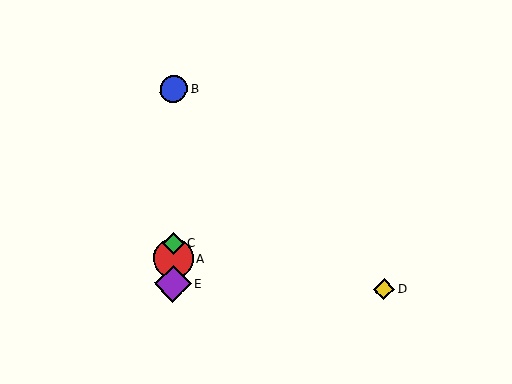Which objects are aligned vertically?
Objects A, B, C, E are aligned vertically.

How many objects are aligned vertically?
4 objects (A, B, C, E) are aligned vertically.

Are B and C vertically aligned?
Yes, both are at x≈174.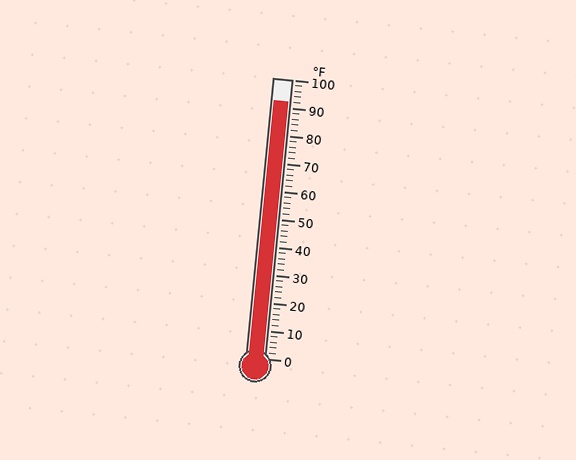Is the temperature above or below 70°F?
The temperature is above 70°F.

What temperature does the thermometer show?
The thermometer shows approximately 92°F.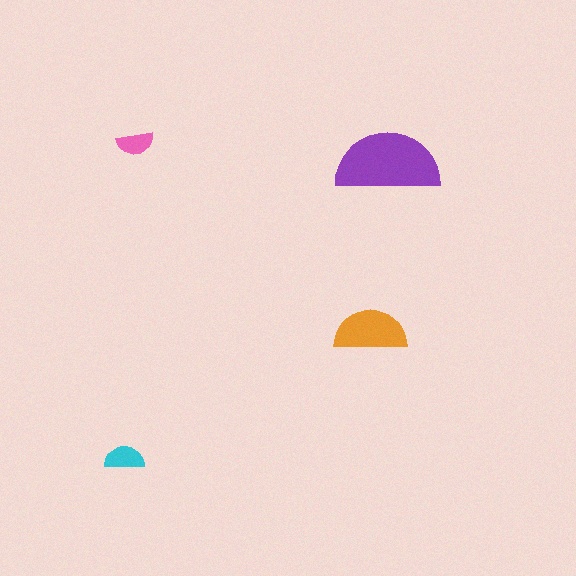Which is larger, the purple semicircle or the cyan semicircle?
The purple one.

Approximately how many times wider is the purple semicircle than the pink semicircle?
About 3 times wider.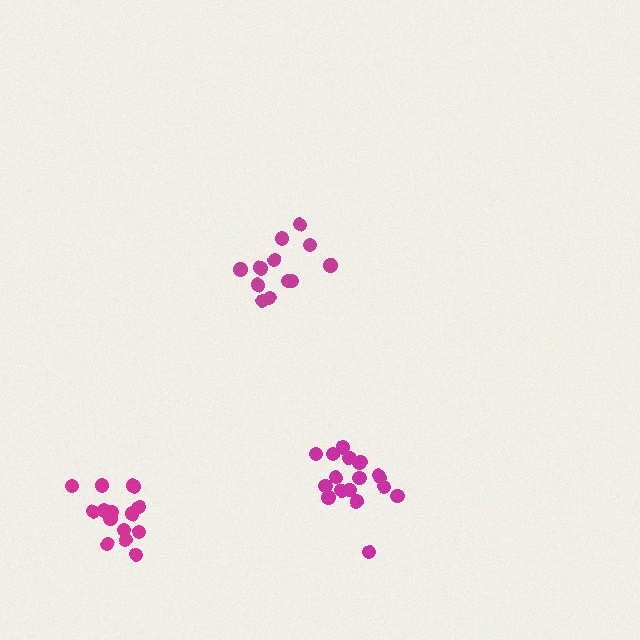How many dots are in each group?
Group 1: 15 dots, Group 2: 12 dots, Group 3: 17 dots (44 total).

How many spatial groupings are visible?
There are 3 spatial groupings.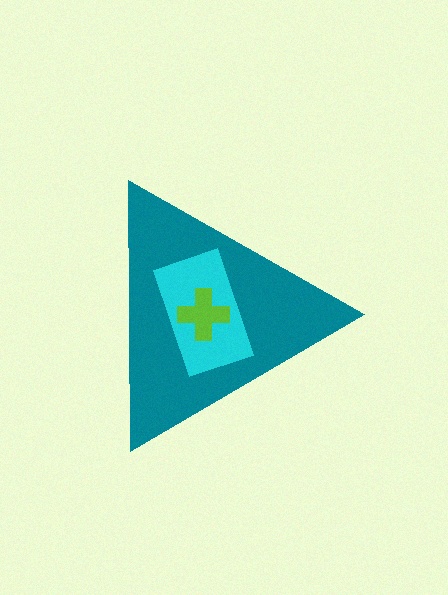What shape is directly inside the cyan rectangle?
The lime cross.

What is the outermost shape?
The teal triangle.